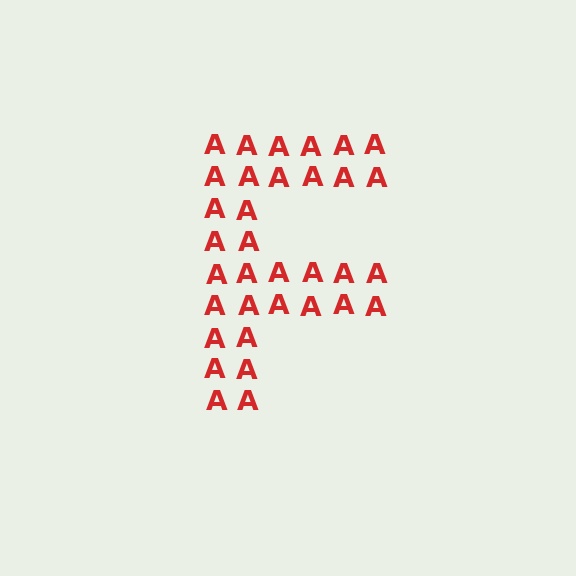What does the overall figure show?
The overall figure shows the letter F.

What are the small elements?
The small elements are letter A's.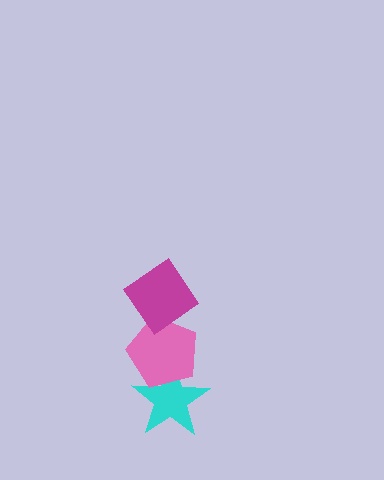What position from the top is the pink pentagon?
The pink pentagon is 2nd from the top.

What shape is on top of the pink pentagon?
The magenta diamond is on top of the pink pentagon.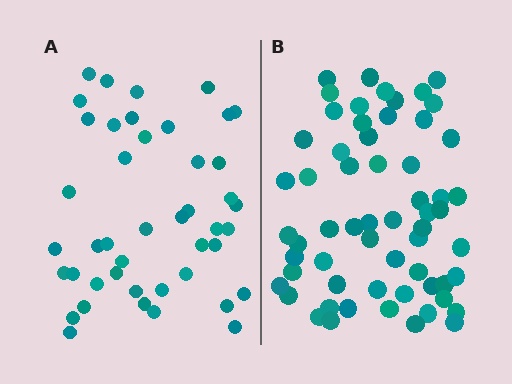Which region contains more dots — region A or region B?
Region B (the right region) has more dots.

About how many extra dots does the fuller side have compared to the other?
Region B has approximately 15 more dots than region A.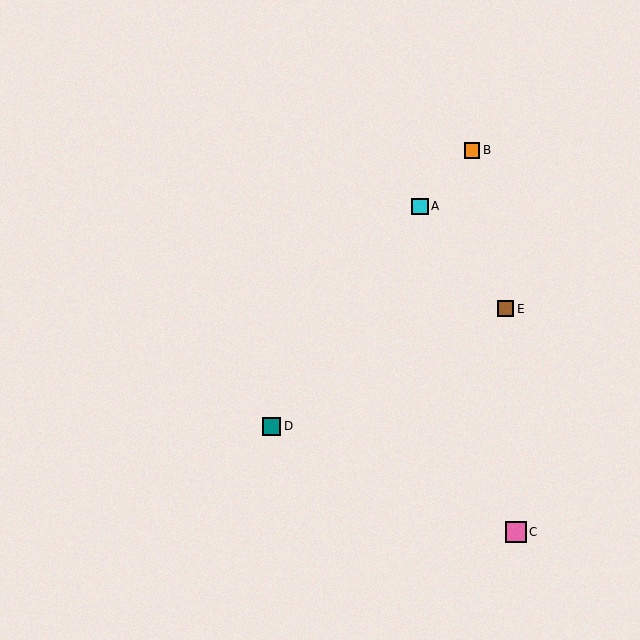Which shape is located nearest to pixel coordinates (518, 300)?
The brown square (labeled E) at (505, 309) is nearest to that location.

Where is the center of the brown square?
The center of the brown square is at (505, 309).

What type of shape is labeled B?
Shape B is an orange square.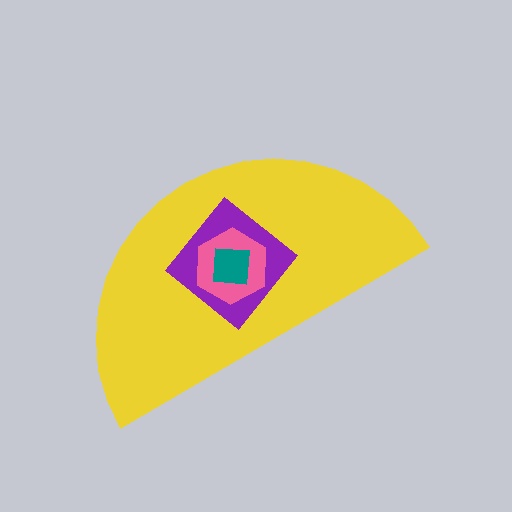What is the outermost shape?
The yellow semicircle.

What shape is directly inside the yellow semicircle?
The purple diamond.